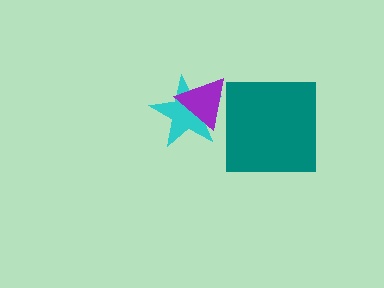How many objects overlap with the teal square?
0 objects overlap with the teal square.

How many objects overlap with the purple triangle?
1 object overlaps with the purple triangle.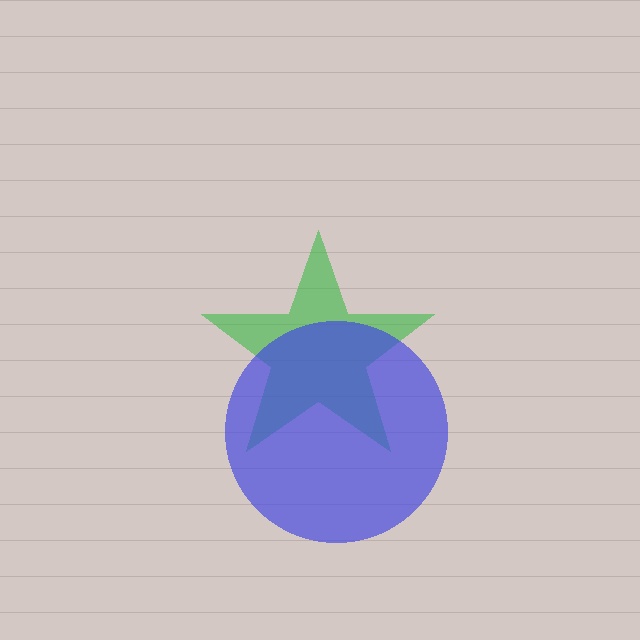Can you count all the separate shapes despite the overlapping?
Yes, there are 2 separate shapes.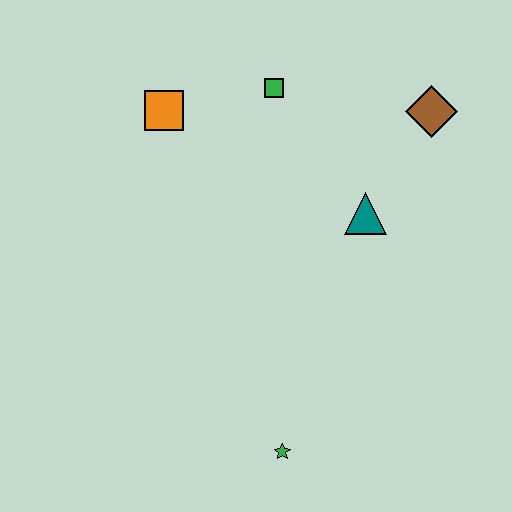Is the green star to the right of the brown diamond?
No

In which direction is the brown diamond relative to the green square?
The brown diamond is to the right of the green square.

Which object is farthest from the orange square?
The green star is farthest from the orange square.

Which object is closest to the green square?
The orange square is closest to the green square.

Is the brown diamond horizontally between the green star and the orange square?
No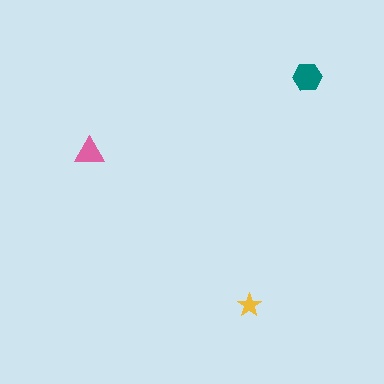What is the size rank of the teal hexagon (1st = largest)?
1st.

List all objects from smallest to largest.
The yellow star, the pink triangle, the teal hexagon.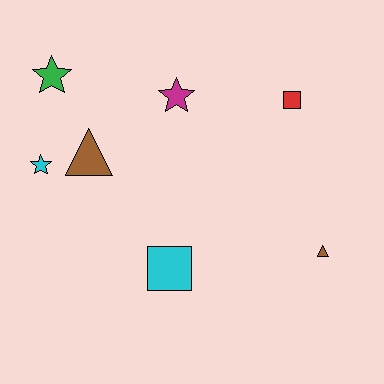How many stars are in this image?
There are 3 stars.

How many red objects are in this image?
There is 1 red object.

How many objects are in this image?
There are 7 objects.